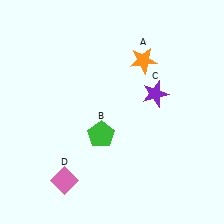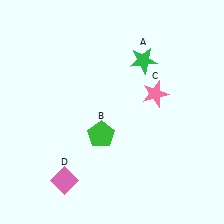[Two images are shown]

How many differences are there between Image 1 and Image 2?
There are 2 differences between the two images.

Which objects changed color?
A changed from orange to green. C changed from purple to pink.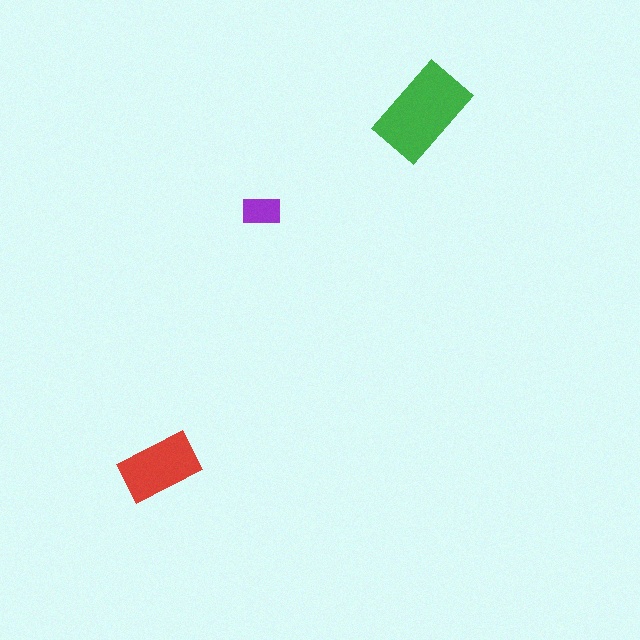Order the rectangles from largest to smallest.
the green one, the red one, the purple one.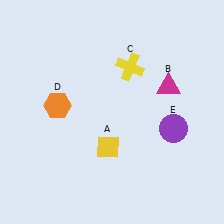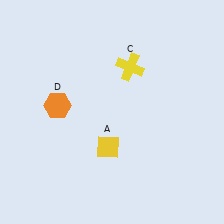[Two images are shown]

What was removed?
The magenta triangle (B), the purple circle (E) were removed in Image 2.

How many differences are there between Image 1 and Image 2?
There are 2 differences between the two images.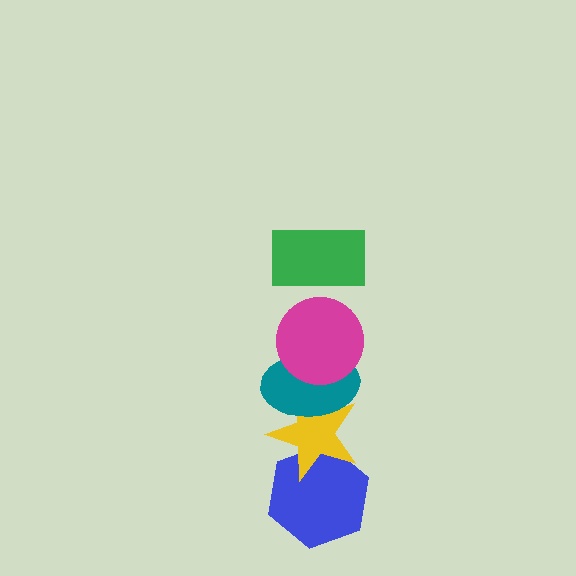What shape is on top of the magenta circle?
The green rectangle is on top of the magenta circle.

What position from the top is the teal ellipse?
The teal ellipse is 3rd from the top.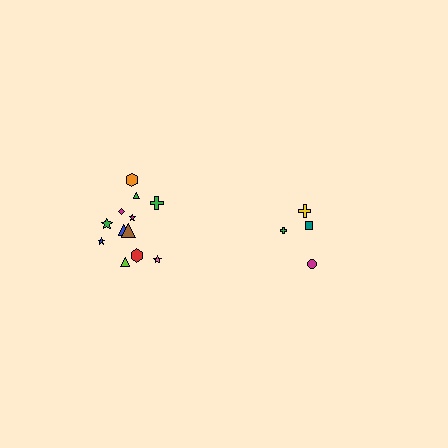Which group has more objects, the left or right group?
The left group.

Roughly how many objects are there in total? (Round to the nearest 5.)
Roughly 15 objects in total.